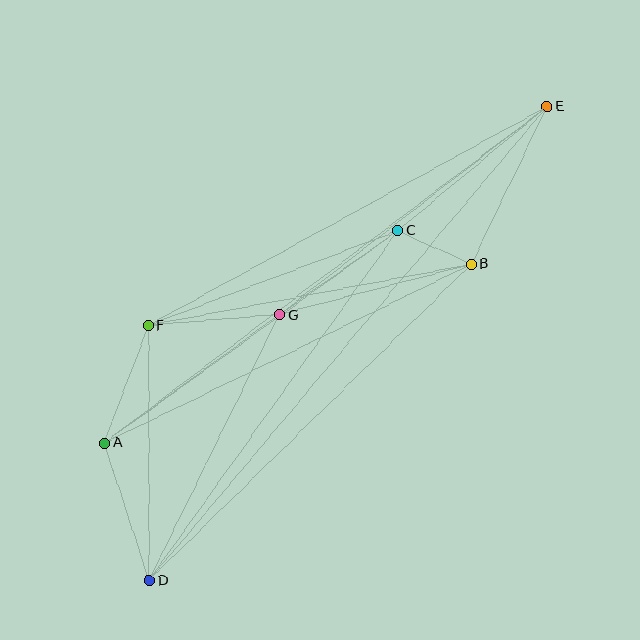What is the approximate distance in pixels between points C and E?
The distance between C and E is approximately 194 pixels.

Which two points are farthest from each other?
Points D and E are farthest from each other.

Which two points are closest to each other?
Points B and C are closest to each other.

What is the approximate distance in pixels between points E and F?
The distance between E and F is approximately 455 pixels.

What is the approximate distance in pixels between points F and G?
The distance between F and G is approximately 132 pixels.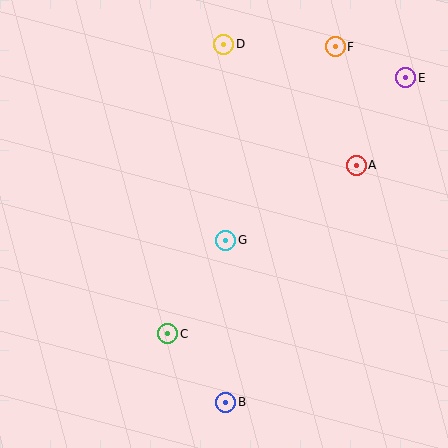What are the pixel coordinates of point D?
Point D is at (224, 44).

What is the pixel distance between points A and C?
The distance between A and C is 253 pixels.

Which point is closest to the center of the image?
Point G at (226, 240) is closest to the center.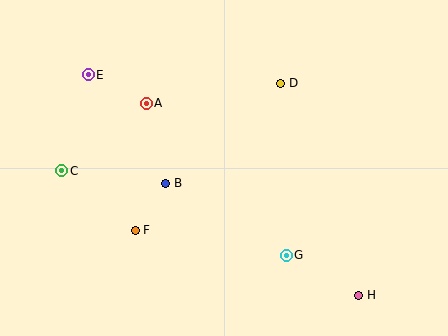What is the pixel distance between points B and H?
The distance between B and H is 223 pixels.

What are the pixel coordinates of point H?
Point H is at (359, 295).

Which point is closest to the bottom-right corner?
Point H is closest to the bottom-right corner.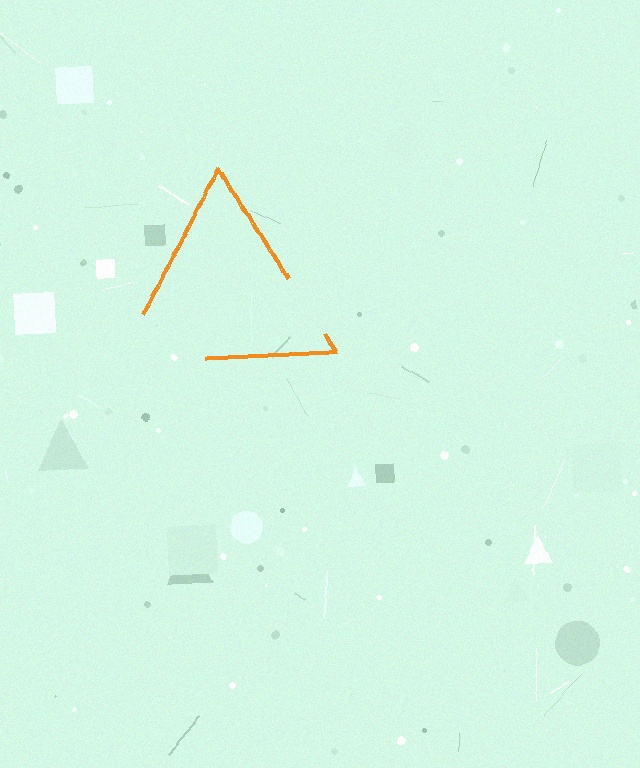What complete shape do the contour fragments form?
The contour fragments form a triangle.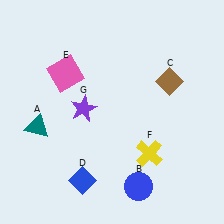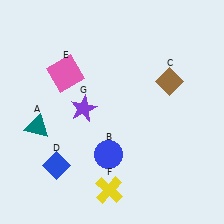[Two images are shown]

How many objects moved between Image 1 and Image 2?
3 objects moved between the two images.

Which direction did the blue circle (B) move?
The blue circle (B) moved up.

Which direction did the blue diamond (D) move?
The blue diamond (D) moved left.